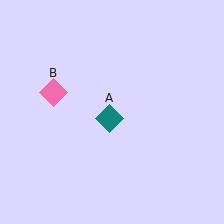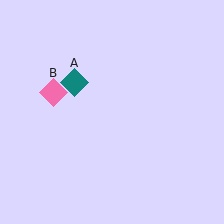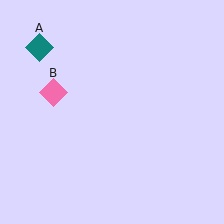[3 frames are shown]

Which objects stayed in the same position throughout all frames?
Pink diamond (object B) remained stationary.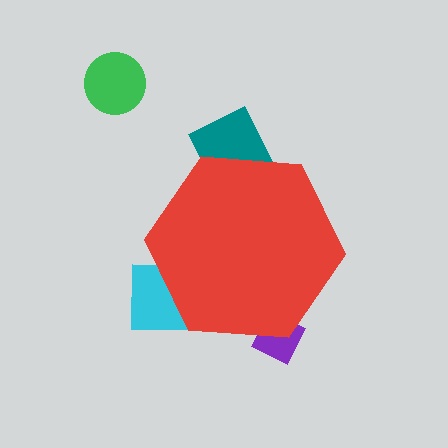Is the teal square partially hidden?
Yes, the teal square is partially hidden behind the red hexagon.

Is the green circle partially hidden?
No, the green circle is fully visible.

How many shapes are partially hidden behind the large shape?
3 shapes are partially hidden.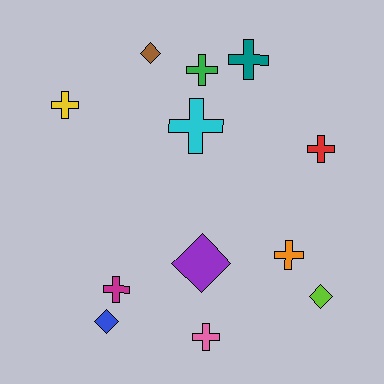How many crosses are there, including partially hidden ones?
There are 8 crosses.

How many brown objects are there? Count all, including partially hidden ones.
There is 1 brown object.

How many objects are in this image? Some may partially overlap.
There are 12 objects.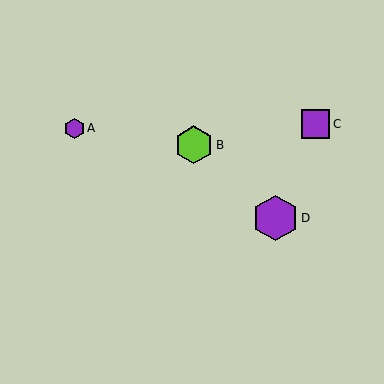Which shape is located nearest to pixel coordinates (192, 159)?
The lime hexagon (labeled B) at (194, 145) is nearest to that location.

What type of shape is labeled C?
Shape C is a purple square.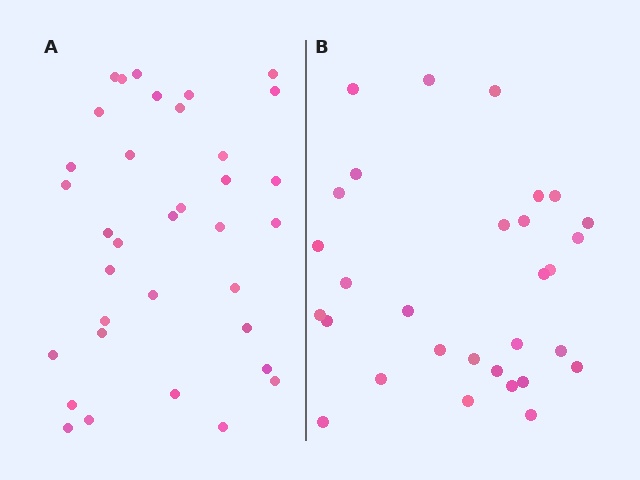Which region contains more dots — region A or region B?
Region A (the left region) has more dots.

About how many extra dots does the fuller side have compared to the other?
Region A has about 5 more dots than region B.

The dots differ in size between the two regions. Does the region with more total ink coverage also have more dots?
No. Region B has more total ink coverage because its dots are larger, but region A actually contains more individual dots. Total area can be misleading — the number of items is what matters here.